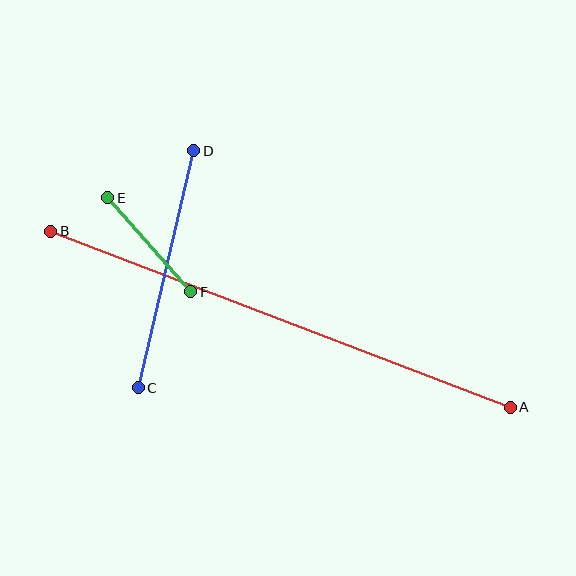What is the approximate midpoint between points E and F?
The midpoint is at approximately (149, 245) pixels.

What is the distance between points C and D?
The distance is approximately 244 pixels.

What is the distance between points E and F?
The distance is approximately 126 pixels.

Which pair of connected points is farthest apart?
Points A and B are farthest apart.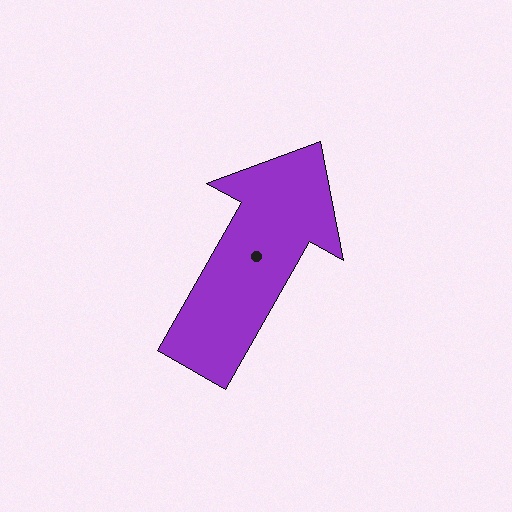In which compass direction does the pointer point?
Northeast.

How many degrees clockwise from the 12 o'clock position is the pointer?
Approximately 30 degrees.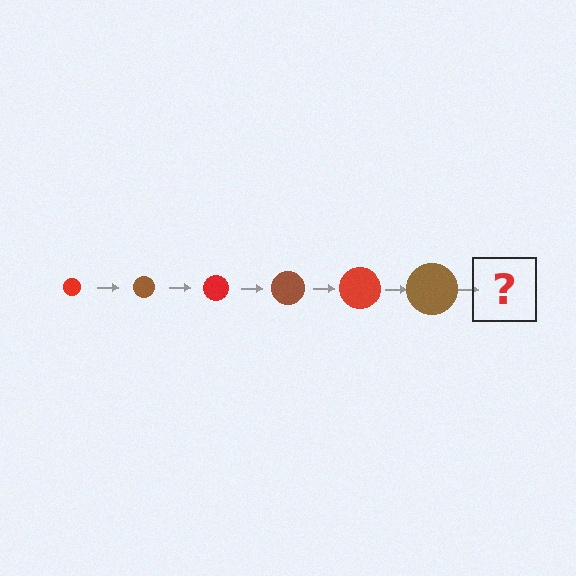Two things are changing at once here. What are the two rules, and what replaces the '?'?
The two rules are that the circle grows larger each step and the color cycles through red and brown. The '?' should be a red circle, larger than the previous one.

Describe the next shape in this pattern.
It should be a red circle, larger than the previous one.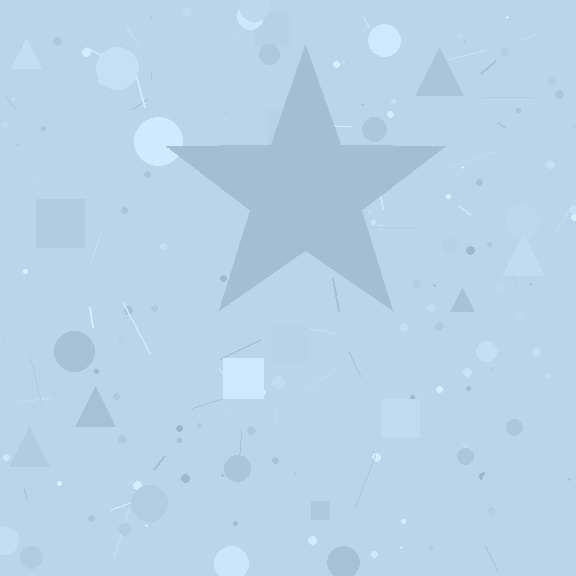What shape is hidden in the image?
A star is hidden in the image.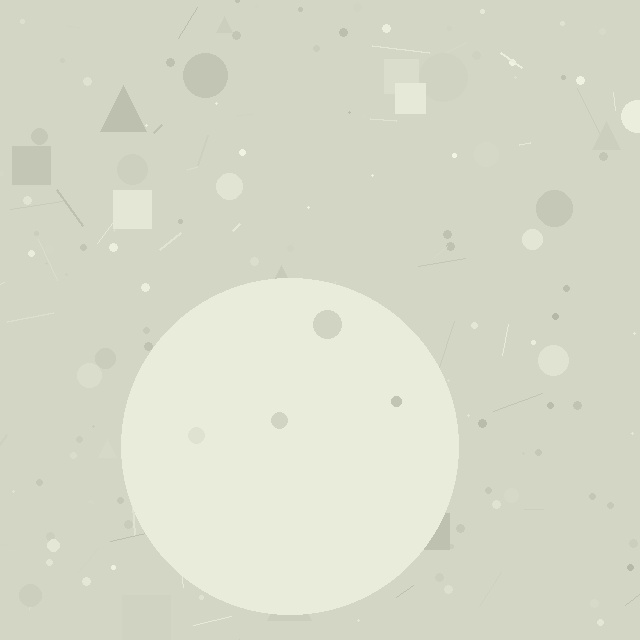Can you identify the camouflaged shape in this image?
The camouflaged shape is a circle.